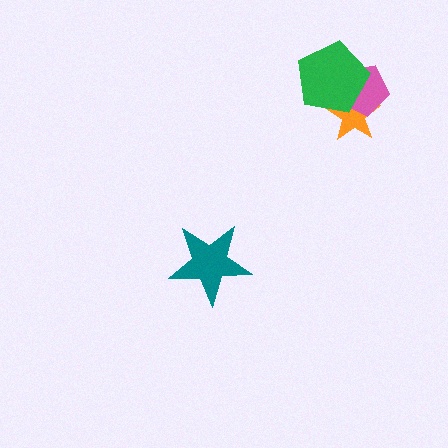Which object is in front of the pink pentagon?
The green pentagon is in front of the pink pentagon.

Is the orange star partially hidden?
Yes, it is partially covered by another shape.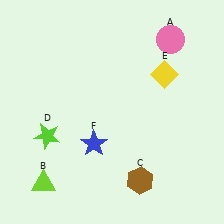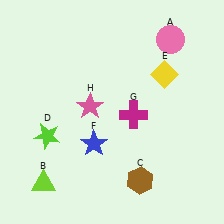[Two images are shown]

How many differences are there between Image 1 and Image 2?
There are 2 differences between the two images.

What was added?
A magenta cross (G), a pink star (H) were added in Image 2.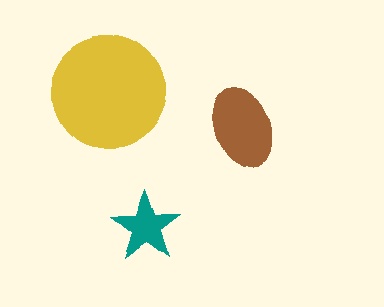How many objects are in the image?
There are 3 objects in the image.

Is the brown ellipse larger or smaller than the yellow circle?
Smaller.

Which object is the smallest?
The teal star.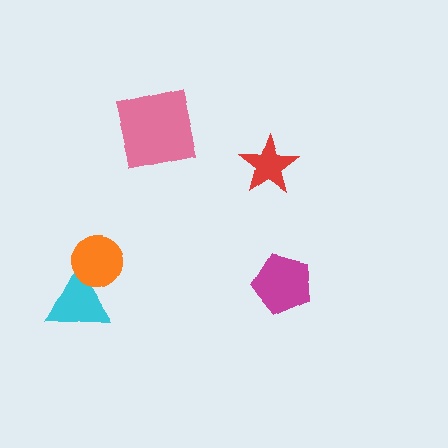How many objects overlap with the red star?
0 objects overlap with the red star.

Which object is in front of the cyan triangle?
The orange circle is in front of the cyan triangle.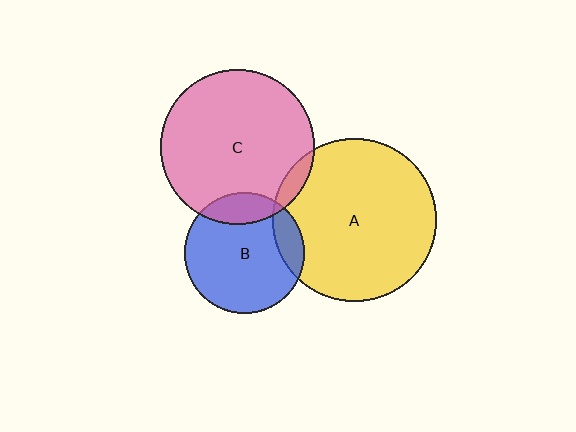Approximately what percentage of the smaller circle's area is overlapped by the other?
Approximately 15%.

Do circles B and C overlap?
Yes.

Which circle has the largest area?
Circle A (yellow).